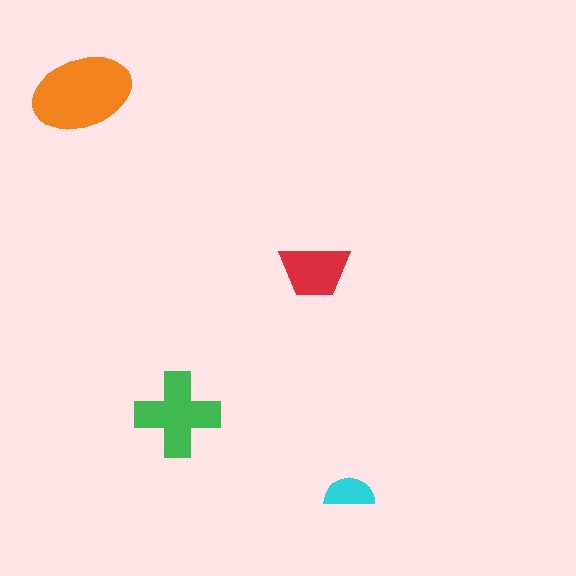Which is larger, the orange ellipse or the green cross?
The orange ellipse.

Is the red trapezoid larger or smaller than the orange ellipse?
Smaller.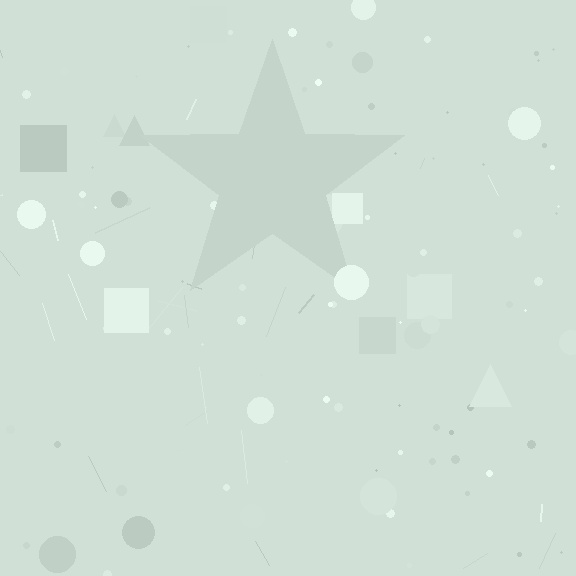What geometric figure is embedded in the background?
A star is embedded in the background.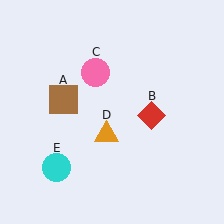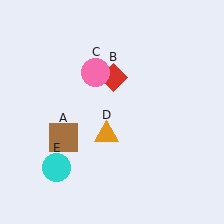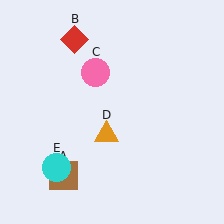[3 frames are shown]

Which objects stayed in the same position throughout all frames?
Pink circle (object C) and orange triangle (object D) and cyan circle (object E) remained stationary.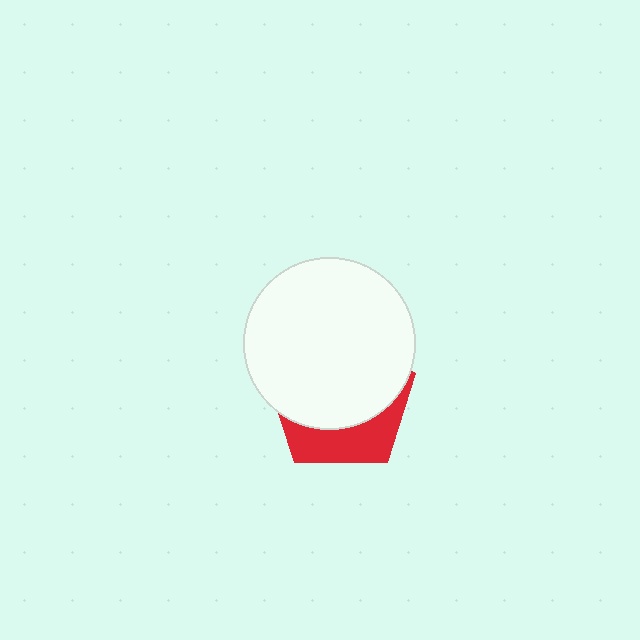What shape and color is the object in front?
The object in front is a white circle.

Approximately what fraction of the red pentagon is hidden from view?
Roughly 68% of the red pentagon is hidden behind the white circle.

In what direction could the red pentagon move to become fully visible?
The red pentagon could move down. That would shift it out from behind the white circle entirely.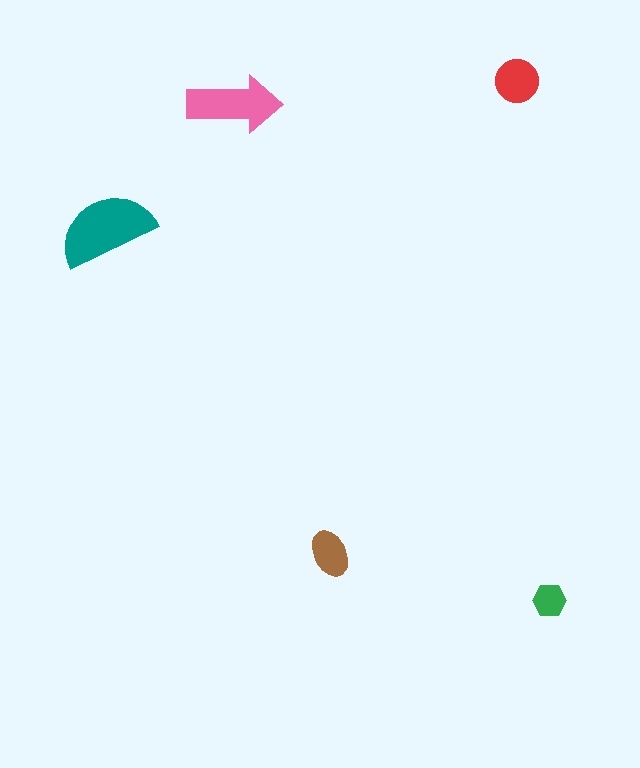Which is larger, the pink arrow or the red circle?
The pink arrow.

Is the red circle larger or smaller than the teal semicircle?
Smaller.